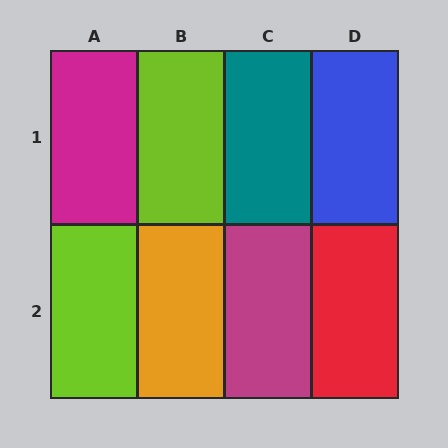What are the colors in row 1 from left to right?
Magenta, lime, teal, blue.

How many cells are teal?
1 cell is teal.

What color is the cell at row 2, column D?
Red.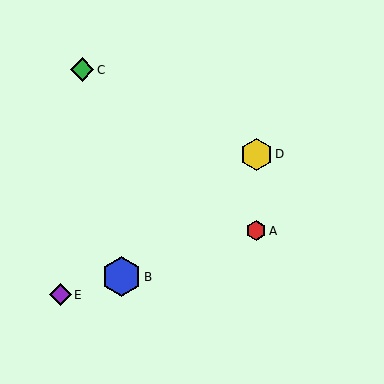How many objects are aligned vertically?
2 objects (A, D) are aligned vertically.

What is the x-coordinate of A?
Object A is at x≈256.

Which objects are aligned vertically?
Objects A, D are aligned vertically.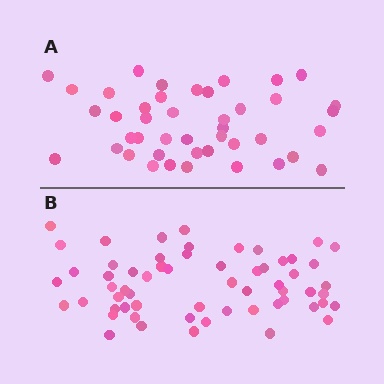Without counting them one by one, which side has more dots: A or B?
Region B (the bottom region) has more dots.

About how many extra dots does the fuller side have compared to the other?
Region B has approximately 15 more dots than region A.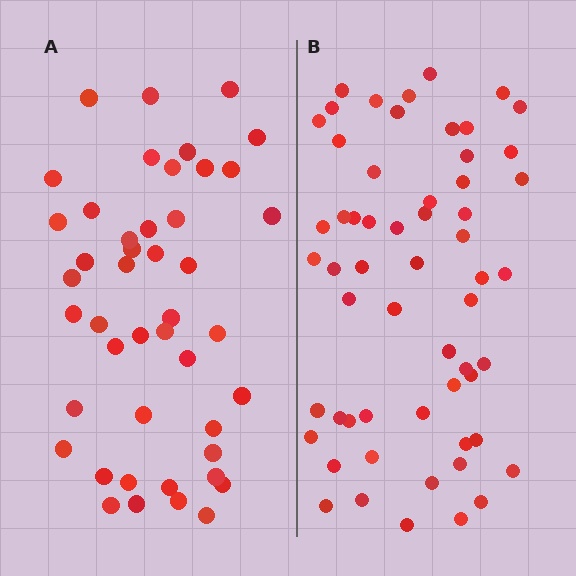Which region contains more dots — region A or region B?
Region B (the right region) has more dots.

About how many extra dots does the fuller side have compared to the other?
Region B has approximately 15 more dots than region A.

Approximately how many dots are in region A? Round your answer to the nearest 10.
About 40 dots. (The exact count is 45, which rounds to 40.)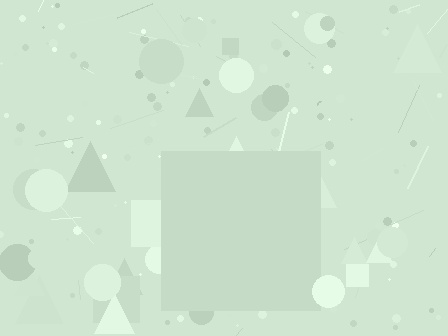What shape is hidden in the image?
A square is hidden in the image.